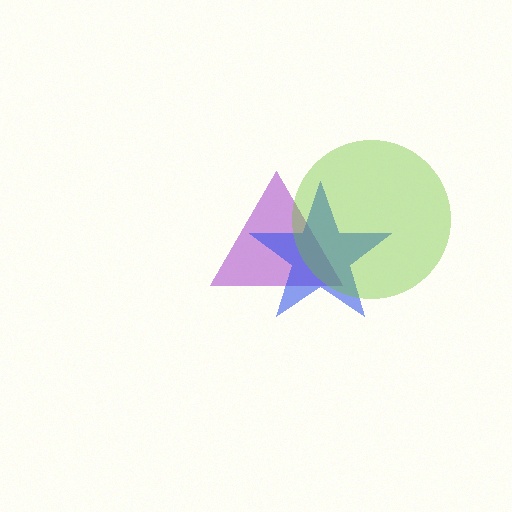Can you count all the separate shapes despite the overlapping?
Yes, there are 3 separate shapes.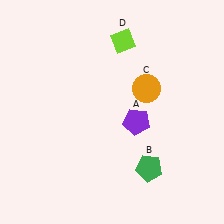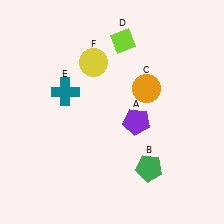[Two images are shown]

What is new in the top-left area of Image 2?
A teal cross (E) was added in the top-left area of Image 2.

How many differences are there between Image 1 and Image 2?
There are 2 differences between the two images.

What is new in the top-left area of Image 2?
A yellow circle (F) was added in the top-left area of Image 2.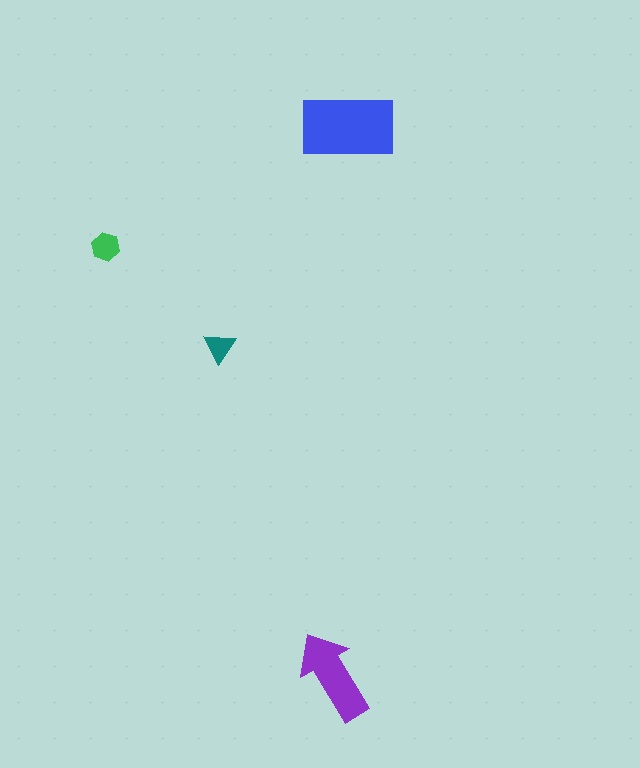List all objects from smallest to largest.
The teal triangle, the green hexagon, the purple arrow, the blue rectangle.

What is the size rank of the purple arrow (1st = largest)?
2nd.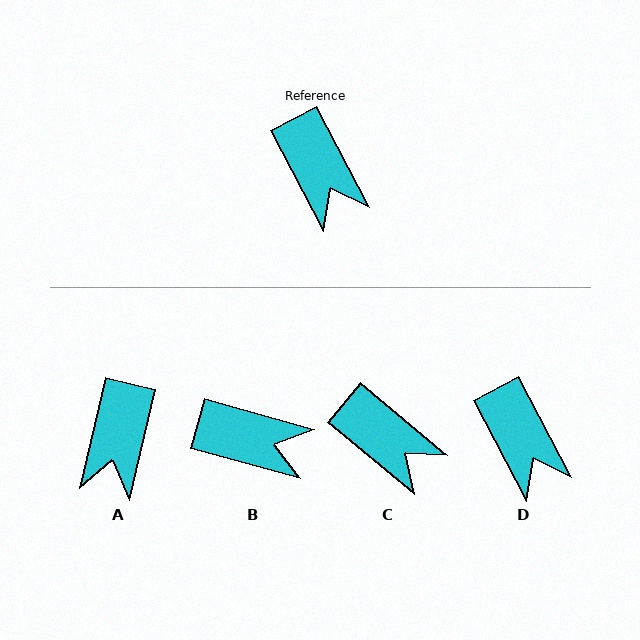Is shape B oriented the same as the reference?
No, it is off by about 47 degrees.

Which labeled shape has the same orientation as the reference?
D.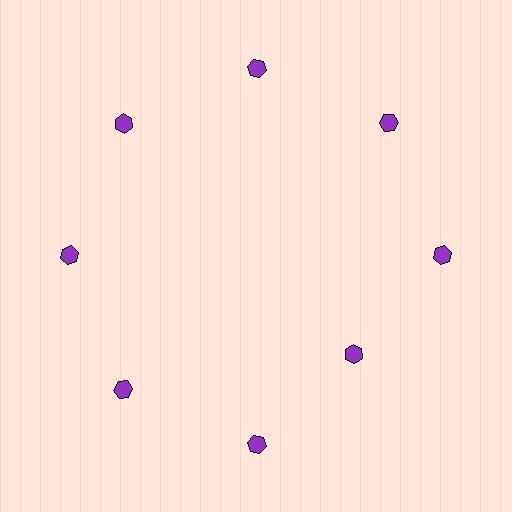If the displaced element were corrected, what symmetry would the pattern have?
It would have 8-fold rotational symmetry — the pattern would map onto itself every 45 degrees.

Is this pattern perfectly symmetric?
No. The 8 purple hexagons are arranged in a ring, but one element near the 4 o'clock position is pulled inward toward the center, breaking the 8-fold rotational symmetry.